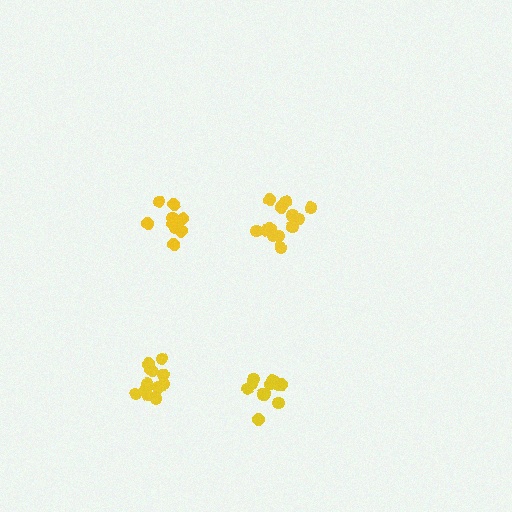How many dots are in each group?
Group 1: 12 dots, Group 2: 10 dots, Group 3: 14 dots, Group 4: 12 dots (48 total).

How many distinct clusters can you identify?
There are 4 distinct clusters.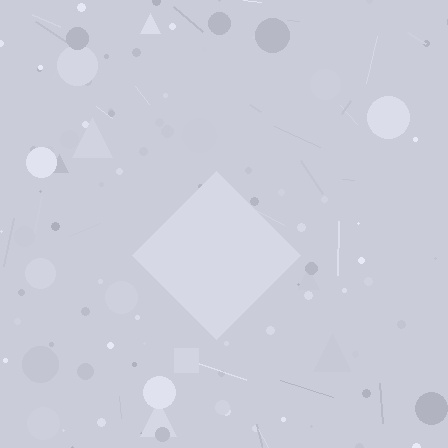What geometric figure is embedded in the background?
A diamond is embedded in the background.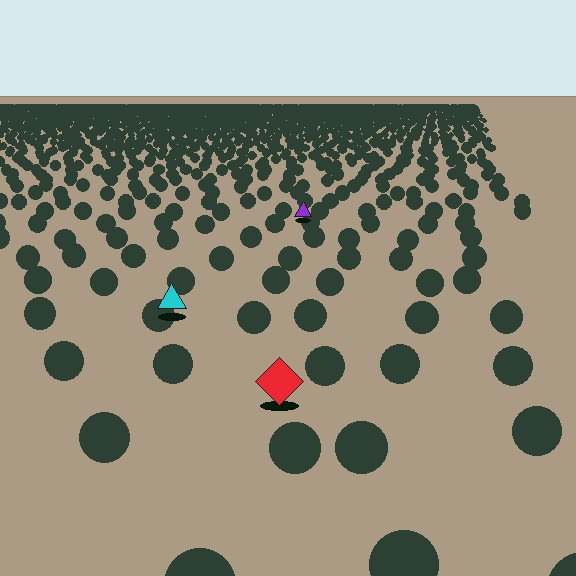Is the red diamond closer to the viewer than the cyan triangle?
Yes. The red diamond is closer — you can tell from the texture gradient: the ground texture is coarser near it.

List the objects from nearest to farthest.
From nearest to farthest: the red diamond, the cyan triangle, the purple triangle.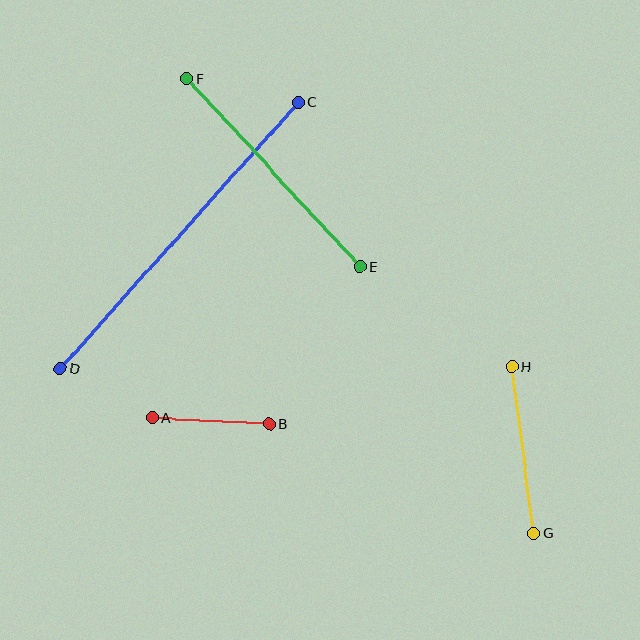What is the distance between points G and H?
The distance is approximately 168 pixels.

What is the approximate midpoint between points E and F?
The midpoint is at approximately (273, 173) pixels.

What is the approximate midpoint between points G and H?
The midpoint is at approximately (522, 450) pixels.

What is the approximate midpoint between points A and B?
The midpoint is at approximately (211, 421) pixels.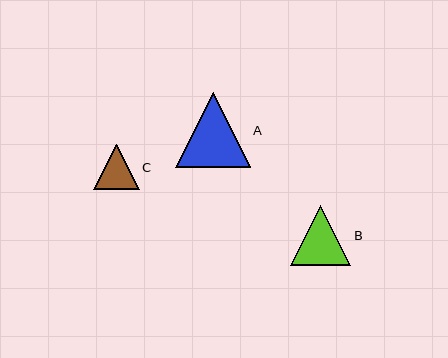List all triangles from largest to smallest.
From largest to smallest: A, B, C.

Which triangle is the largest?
Triangle A is the largest with a size of approximately 75 pixels.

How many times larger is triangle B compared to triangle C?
Triangle B is approximately 1.3 times the size of triangle C.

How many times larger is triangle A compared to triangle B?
Triangle A is approximately 1.2 times the size of triangle B.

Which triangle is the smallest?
Triangle C is the smallest with a size of approximately 45 pixels.